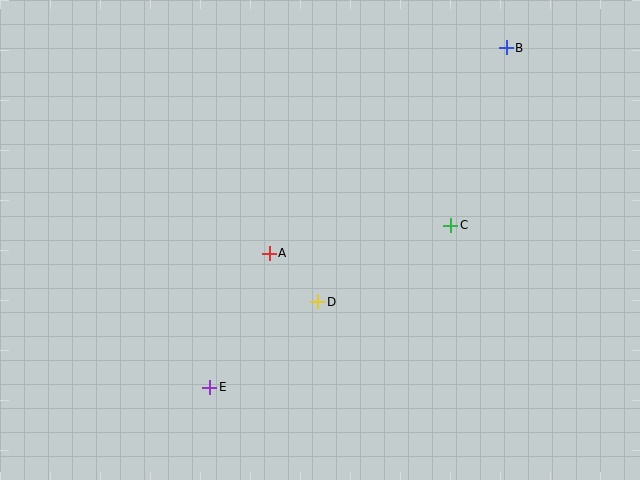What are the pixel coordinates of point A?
Point A is at (269, 253).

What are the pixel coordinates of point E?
Point E is at (210, 387).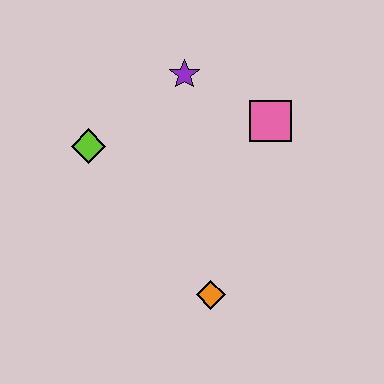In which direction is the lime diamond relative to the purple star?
The lime diamond is to the left of the purple star.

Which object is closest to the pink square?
The purple star is closest to the pink square.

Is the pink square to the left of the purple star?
No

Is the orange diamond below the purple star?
Yes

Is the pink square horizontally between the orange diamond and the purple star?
No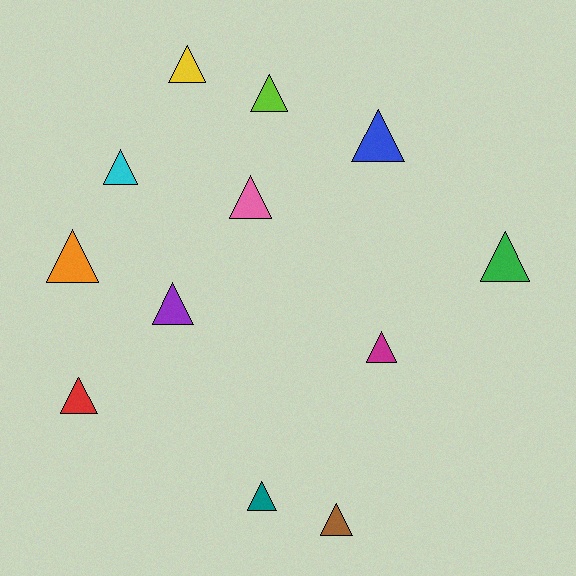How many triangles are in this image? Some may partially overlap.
There are 12 triangles.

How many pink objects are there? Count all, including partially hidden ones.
There is 1 pink object.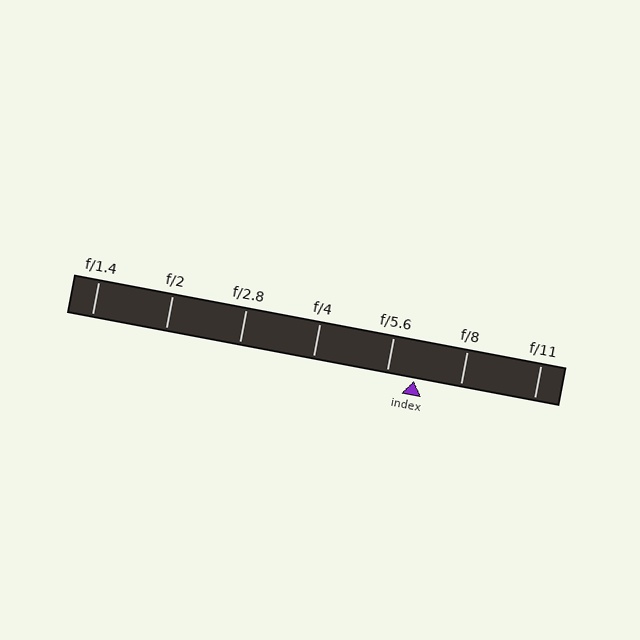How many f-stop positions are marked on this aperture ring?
There are 7 f-stop positions marked.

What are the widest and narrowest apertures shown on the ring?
The widest aperture shown is f/1.4 and the narrowest is f/11.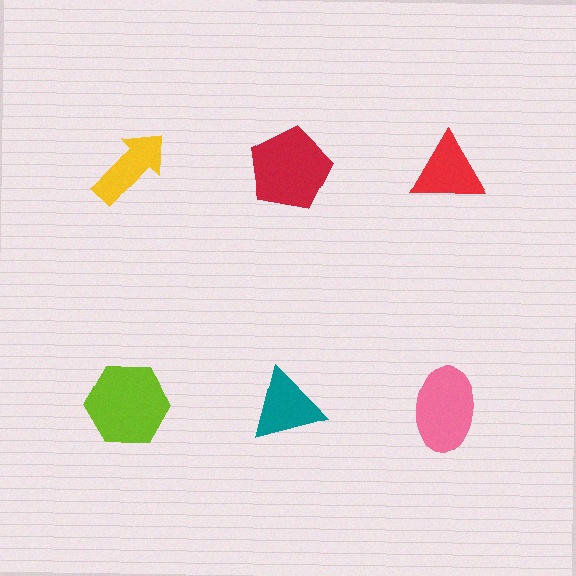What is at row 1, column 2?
A red pentagon.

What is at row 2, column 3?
A pink ellipse.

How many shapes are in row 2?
3 shapes.